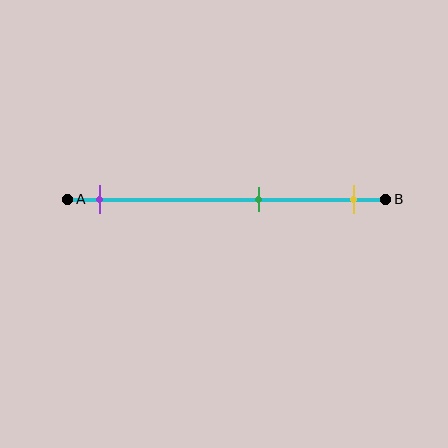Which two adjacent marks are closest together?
The green and yellow marks are the closest adjacent pair.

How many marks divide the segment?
There are 3 marks dividing the segment.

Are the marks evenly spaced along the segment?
No, the marks are not evenly spaced.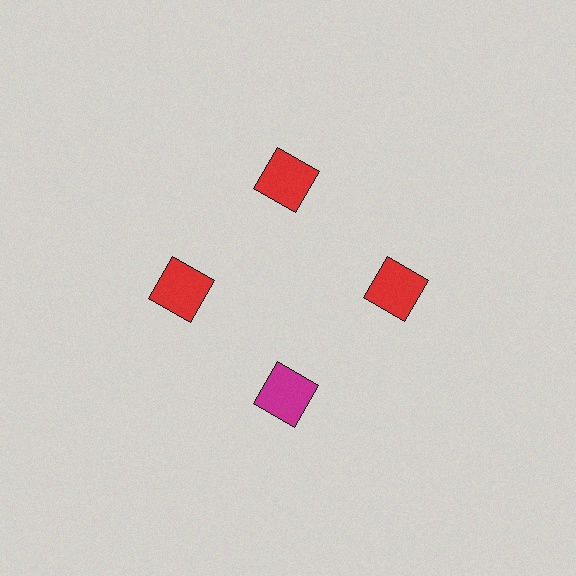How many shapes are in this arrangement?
There are 4 shapes arranged in a ring pattern.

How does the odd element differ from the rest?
It has a different color: magenta instead of red.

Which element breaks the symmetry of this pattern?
The magenta square at roughly the 6 o'clock position breaks the symmetry. All other shapes are red squares.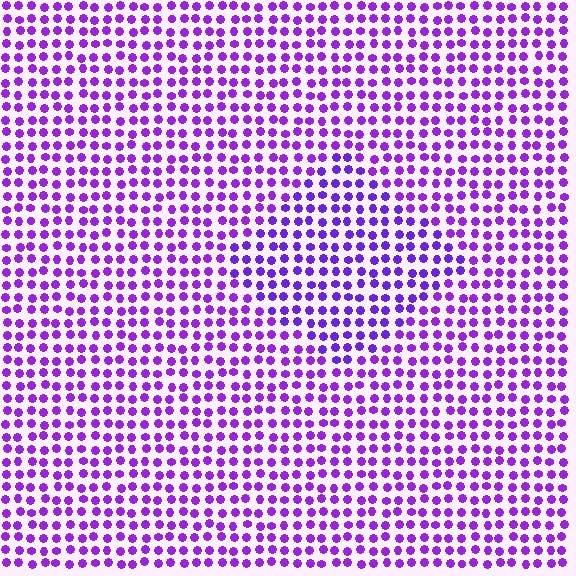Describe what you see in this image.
The image is filled with small purple elements in a uniform arrangement. A diamond-shaped region is visible where the elements are tinted to a slightly different hue, forming a subtle color boundary.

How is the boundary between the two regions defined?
The boundary is defined purely by a slight shift in hue (about 17 degrees). Spacing, size, and orientation are identical on both sides.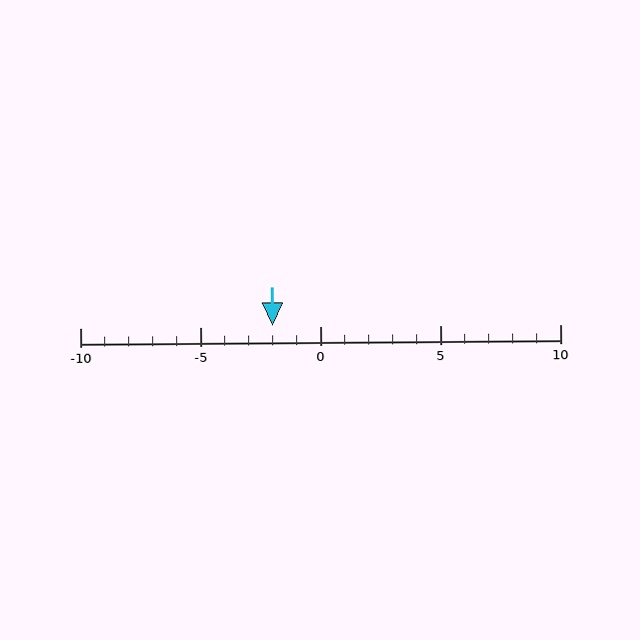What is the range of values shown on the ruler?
The ruler shows values from -10 to 10.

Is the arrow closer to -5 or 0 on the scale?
The arrow is closer to 0.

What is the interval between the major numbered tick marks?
The major tick marks are spaced 5 units apart.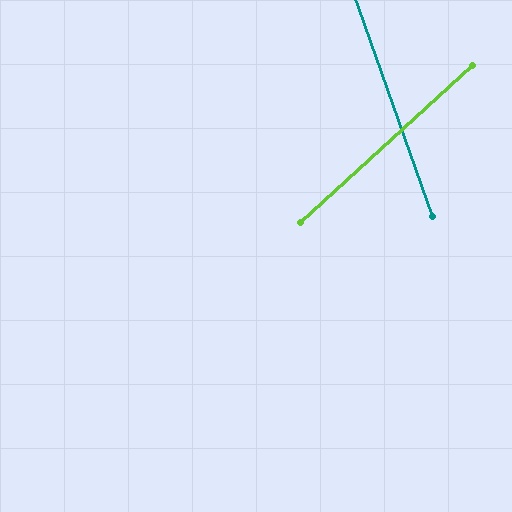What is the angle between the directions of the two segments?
Approximately 67 degrees.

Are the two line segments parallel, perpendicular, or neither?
Neither parallel nor perpendicular — they differ by about 67°.